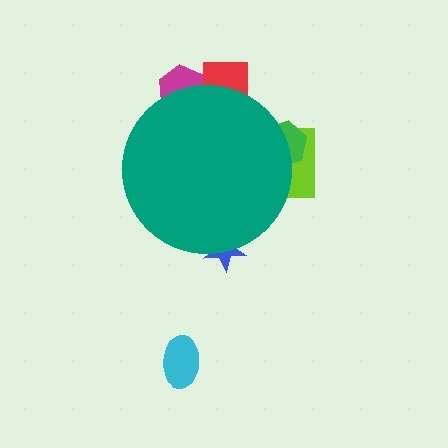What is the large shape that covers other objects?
A teal circle.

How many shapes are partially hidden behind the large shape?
5 shapes are partially hidden.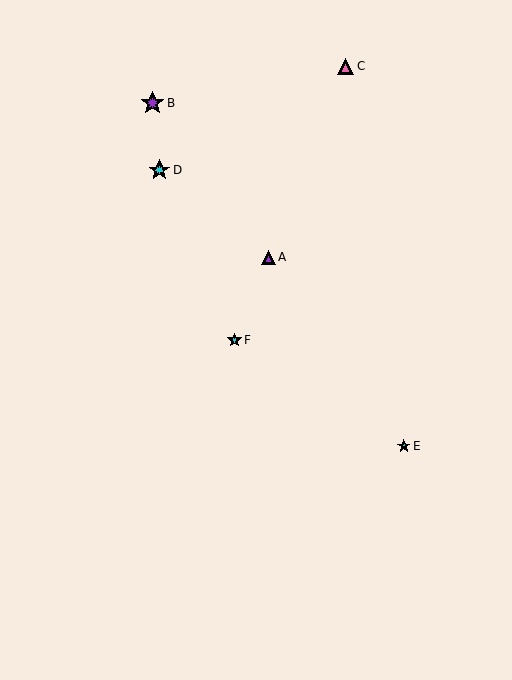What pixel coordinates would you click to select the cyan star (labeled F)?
Click at (234, 340) to select the cyan star F.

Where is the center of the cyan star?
The center of the cyan star is at (404, 446).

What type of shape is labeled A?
Shape A is a purple triangle.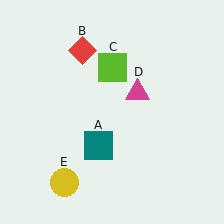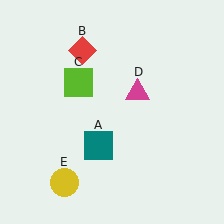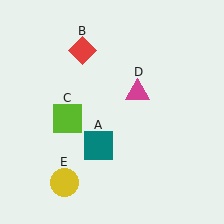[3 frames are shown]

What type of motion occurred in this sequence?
The lime square (object C) rotated counterclockwise around the center of the scene.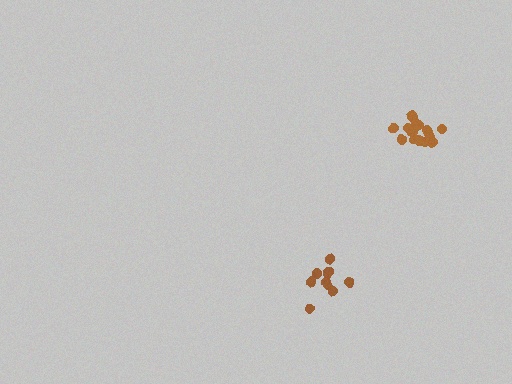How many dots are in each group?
Group 1: 16 dots, Group 2: 10 dots (26 total).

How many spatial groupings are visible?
There are 2 spatial groupings.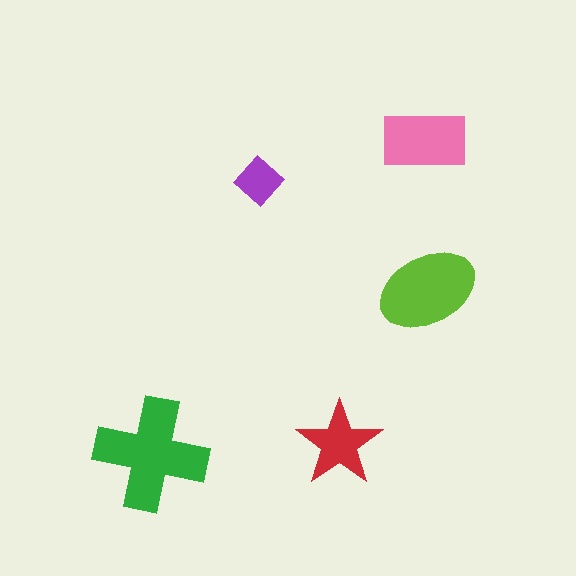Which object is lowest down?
The green cross is bottommost.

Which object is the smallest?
The purple diamond.